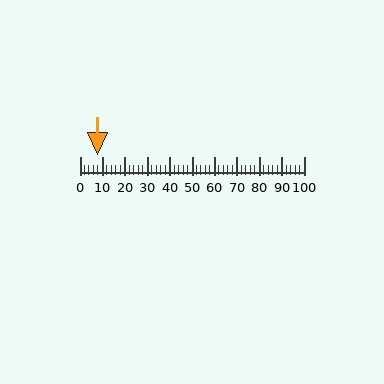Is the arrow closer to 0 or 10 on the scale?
The arrow is closer to 10.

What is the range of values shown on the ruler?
The ruler shows values from 0 to 100.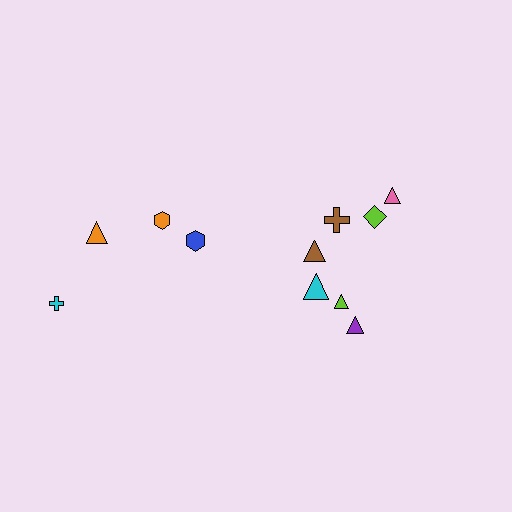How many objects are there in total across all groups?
There are 11 objects.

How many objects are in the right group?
There are 7 objects.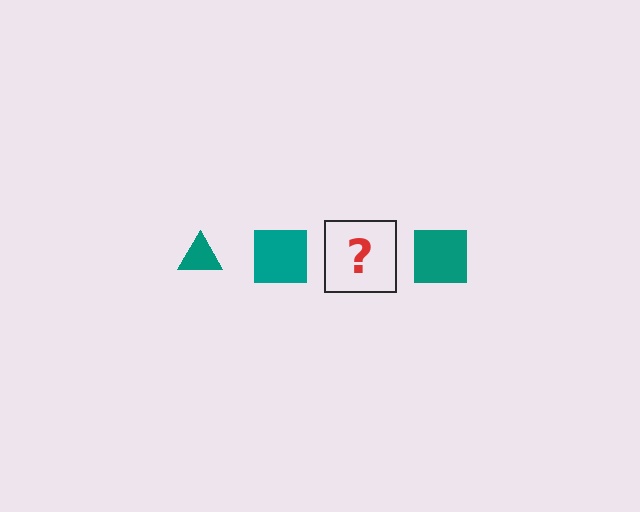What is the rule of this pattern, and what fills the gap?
The rule is that the pattern cycles through triangle, square shapes in teal. The gap should be filled with a teal triangle.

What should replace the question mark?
The question mark should be replaced with a teal triangle.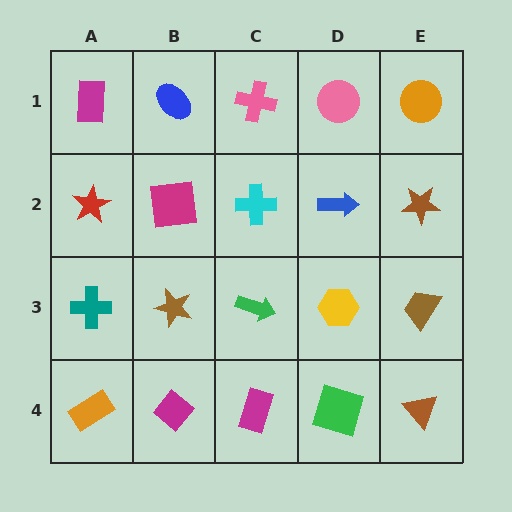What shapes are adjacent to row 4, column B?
A brown star (row 3, column B), an orange rectangle (row 4, column A), a magenta rectangle (row 4, column C).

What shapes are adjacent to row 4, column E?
A brown trapezoid (row 3, column E), a green square (row 4, column D).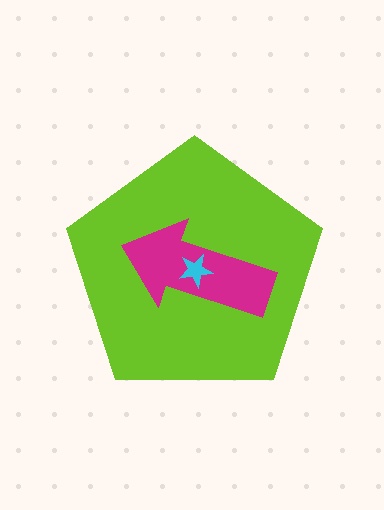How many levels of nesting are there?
3.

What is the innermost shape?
The cyan star.